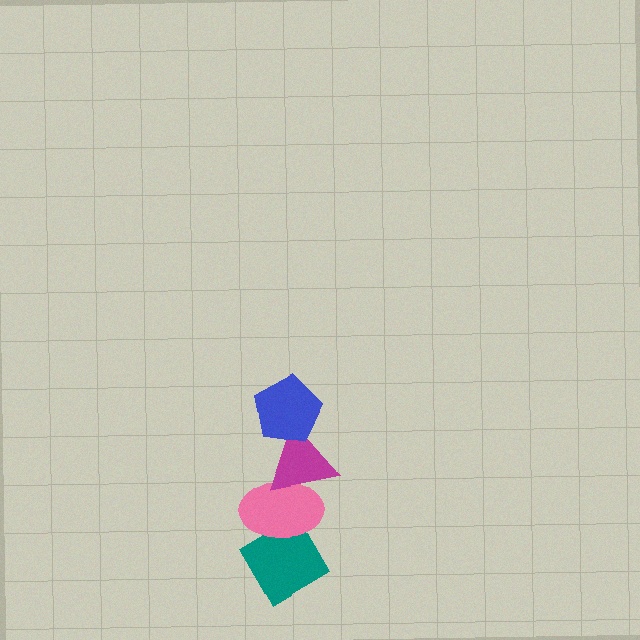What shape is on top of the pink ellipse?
The magenta triangle is on top of the pink ellipse.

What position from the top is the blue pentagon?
The blue pentagon is 1st from the top.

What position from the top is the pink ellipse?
The pink ellipse is 3rd from the top.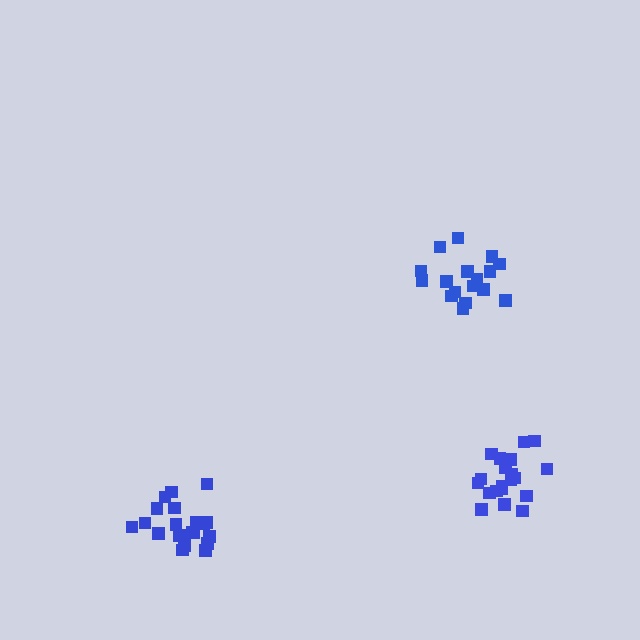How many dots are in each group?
Group 1: 17 dots, Group 2: 20 dots, Group 3: 21 dots (58 total).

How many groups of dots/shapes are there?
There are 3 groups.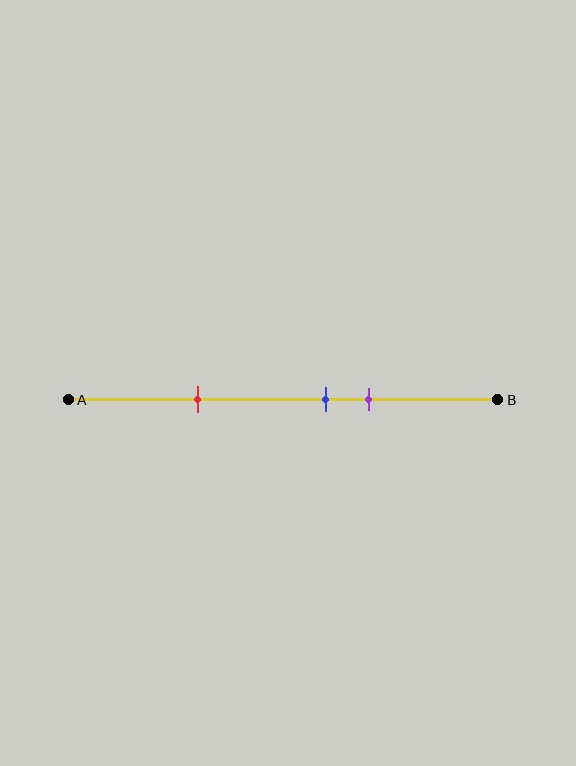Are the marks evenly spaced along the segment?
No, the marks are not evenly spaced.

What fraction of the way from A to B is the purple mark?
The purple mark is approximately 70% (0.7) of the way from A to B.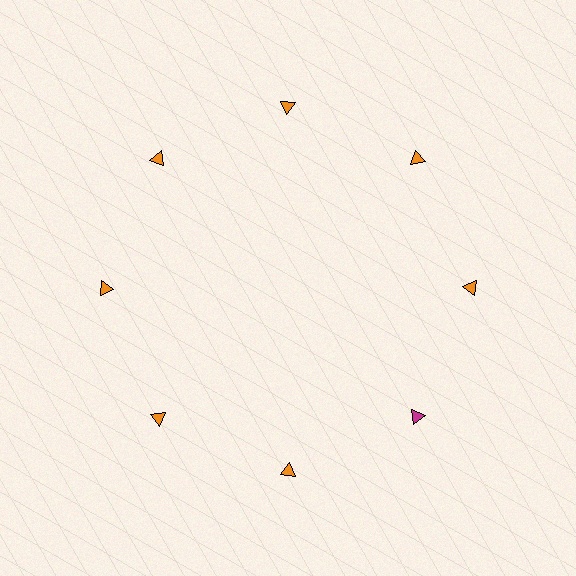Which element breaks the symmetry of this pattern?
The magenta triangle at roughly the 4 o'clock position breaks the symmetry. All other shapes are orange triangles.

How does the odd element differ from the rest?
It has a different color: magenta instead of orange.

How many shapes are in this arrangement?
There are 8 shapes arranged in a ring pattern.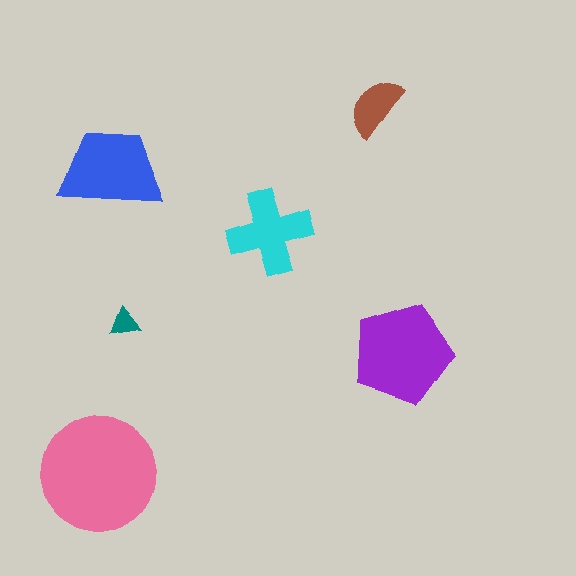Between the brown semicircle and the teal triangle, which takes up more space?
The brown semicircle.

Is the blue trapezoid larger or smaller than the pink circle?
Smaller.